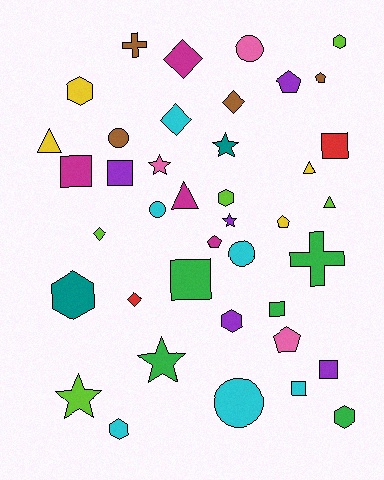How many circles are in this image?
There are 5 circles.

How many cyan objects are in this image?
There are 6 cyan objects.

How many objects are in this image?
There are 40 objects.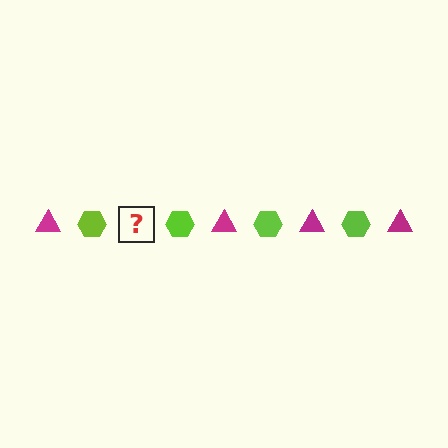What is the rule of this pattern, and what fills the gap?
The rule is that the pattern alternates between magenta triangle and lime hexagon. The gap should be filled with a magenta triangle.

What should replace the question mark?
The question mark should be replaced with a magenta triangle.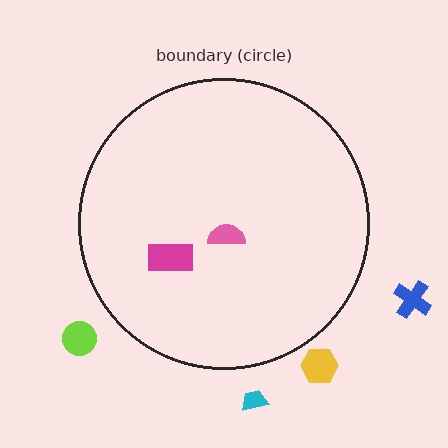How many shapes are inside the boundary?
2 inside, 4 outside.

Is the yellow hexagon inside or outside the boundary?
Outside.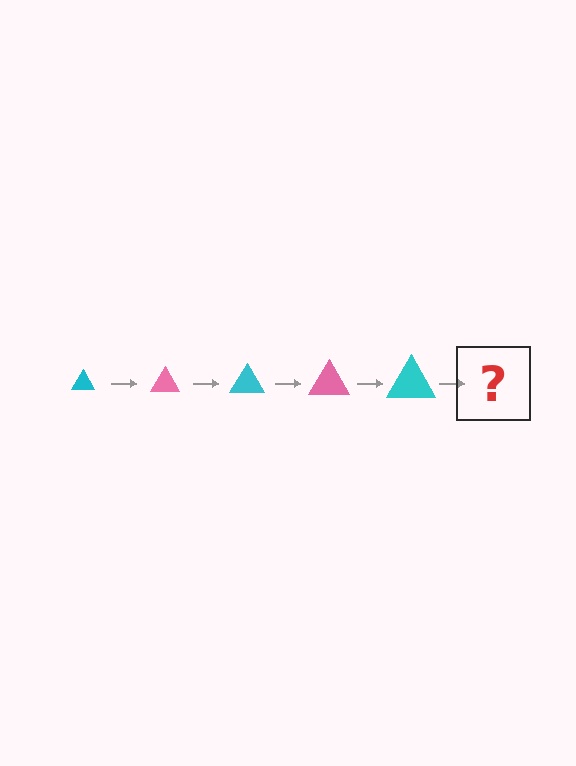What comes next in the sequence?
The next element should be a pink triangle, larger than the previous one.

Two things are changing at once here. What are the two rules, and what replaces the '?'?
The two rules are that the triangle grows larger each step and the color cycles through cyan and pink. The '?' should be a pink triangle, larger than the previous one.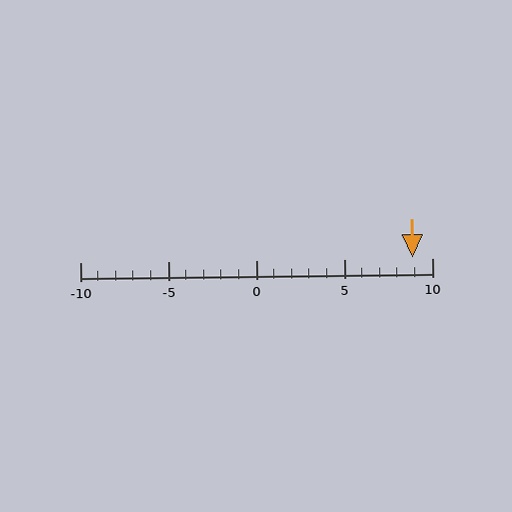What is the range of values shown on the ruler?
The ruler shows values from -10 to 10.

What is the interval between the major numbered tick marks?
The major tick marks are spaced 5 units apart.